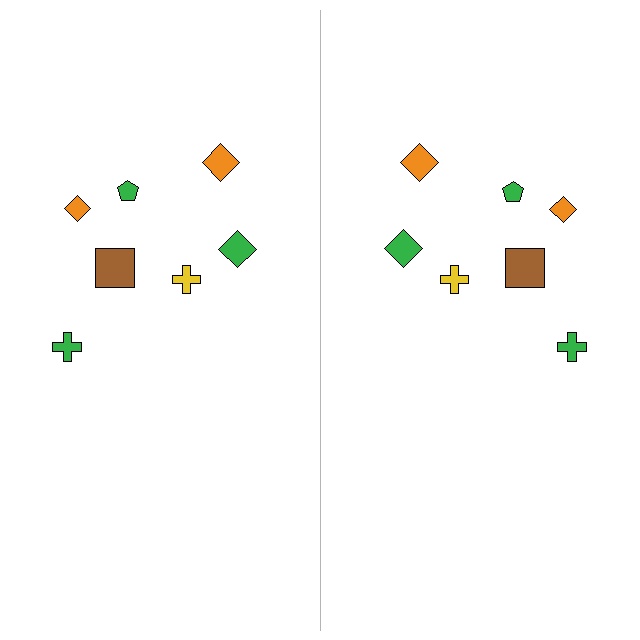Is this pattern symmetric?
Yes, this pattern has bilateral (reflection) symmetry.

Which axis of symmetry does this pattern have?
The pattern has a vertical axis of symmetry running through the center of the image.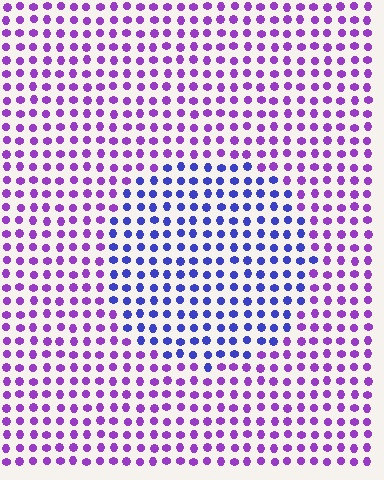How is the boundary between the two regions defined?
The boundary is defined purely by a slight shift in hue (about 43 degrees). Spacing, size, and orientation are identical on both sides.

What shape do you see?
I see a circle.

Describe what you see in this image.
The image is filled with small purple elements in a uniform arrangement. A circle-shaped region is visible where the elements are tinted to a slightly different hue, forming a subtle color boundary.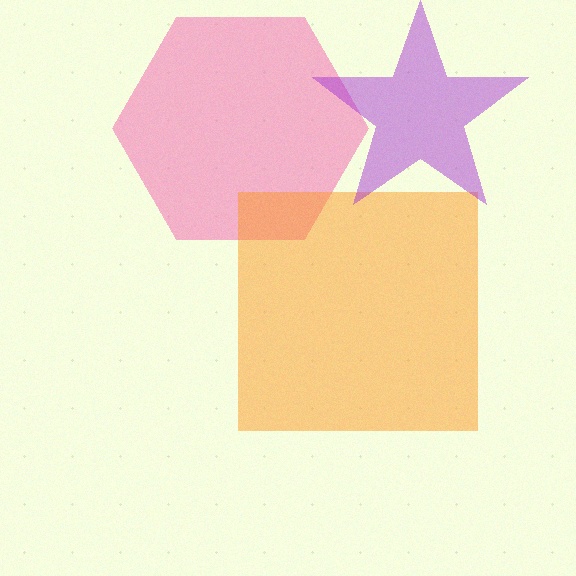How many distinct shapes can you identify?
There are 3 distinct shapes: a pink hexagon, an orange square, a purple star.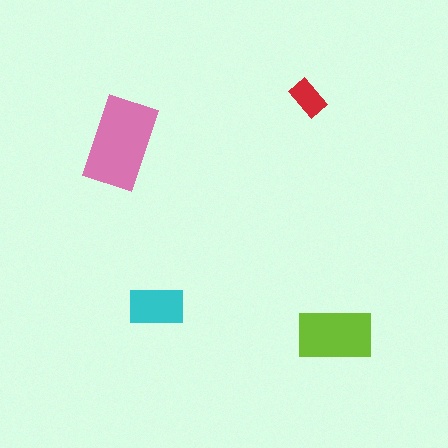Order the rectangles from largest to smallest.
the pink one, the lime one, the cyan one, the red one.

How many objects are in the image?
There are 4 objects in the image.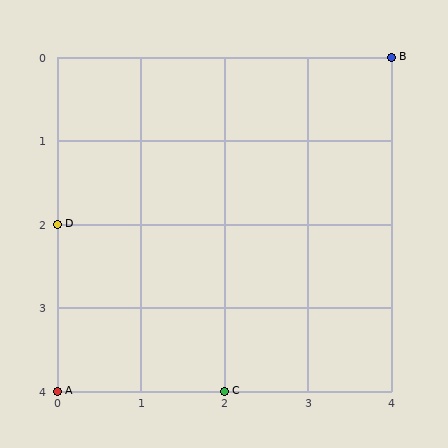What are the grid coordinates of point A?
Point A is at grid coordinates (0, 4).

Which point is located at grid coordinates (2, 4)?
Point C is at (2, 4).